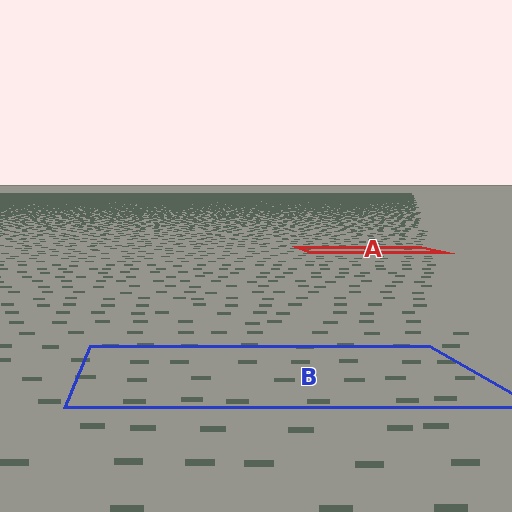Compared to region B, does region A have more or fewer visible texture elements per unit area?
Region A has more texture elements per unit area — they are packed more densely because it is farther away.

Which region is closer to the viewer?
Region B is closer. The texture elements there are larger and more spread out.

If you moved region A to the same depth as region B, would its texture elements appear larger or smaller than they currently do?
They would appear larger. At a closer depth, the same texture elements are projected at a bigger on-screen size.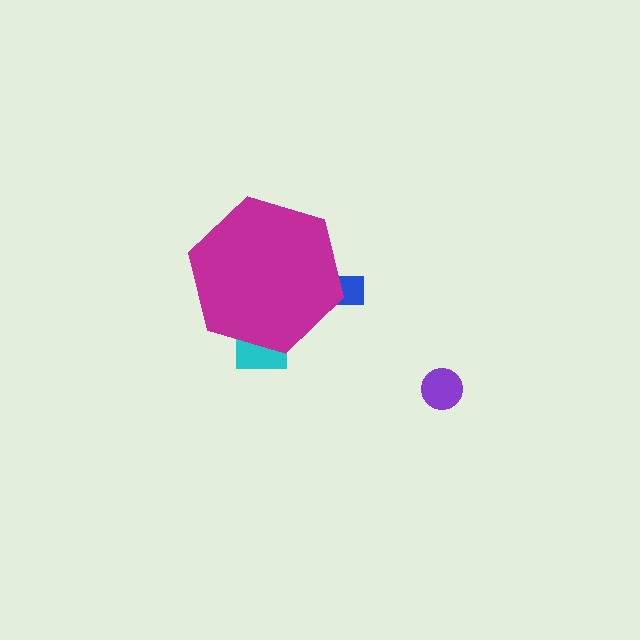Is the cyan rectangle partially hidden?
Yes, the cyan rectangle is partially hidden behind the magenta hexagon.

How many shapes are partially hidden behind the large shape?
2 shapes are partially hidden.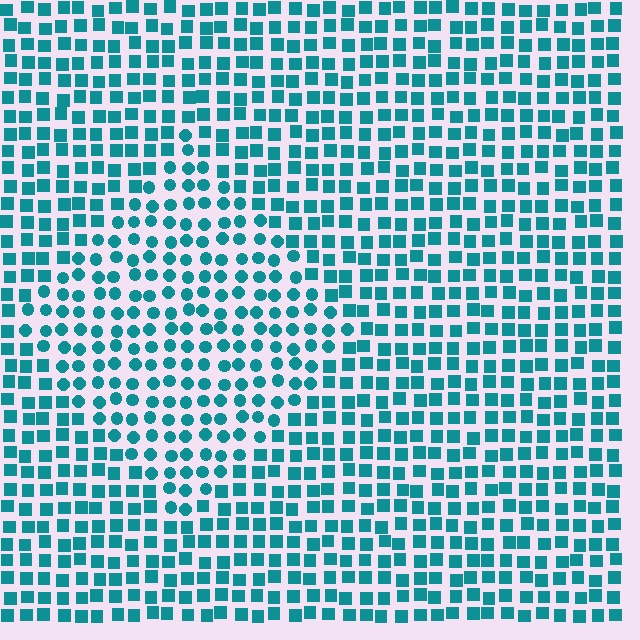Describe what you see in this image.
The image is filled with small teal elements arranged in a uniform grid. A diamond-shaped region contains circles, while the surrounding area contains squares. The boundary is defined purely by the change in element shape.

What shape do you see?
I see a diamond.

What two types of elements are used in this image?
The image uses circles inside the diamond region and squares outside it.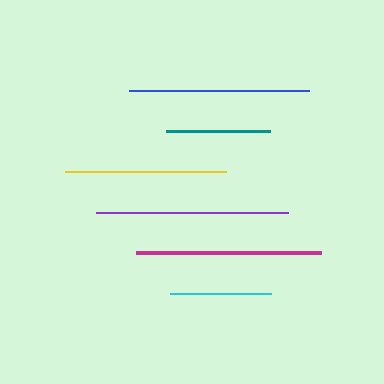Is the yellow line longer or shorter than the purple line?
The purple line is longer than the yellow line.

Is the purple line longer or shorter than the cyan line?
The purple line is longer than the cyan line.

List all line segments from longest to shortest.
From longest to shortest: purple, magenta, blue, yellow, teal, cyan.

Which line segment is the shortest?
The cyan line is the shortest at approximately 101 pixels.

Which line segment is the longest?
The purple line is the longest at approximately 191 pixels.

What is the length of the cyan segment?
The cyan segment is approximately 101 pixels long.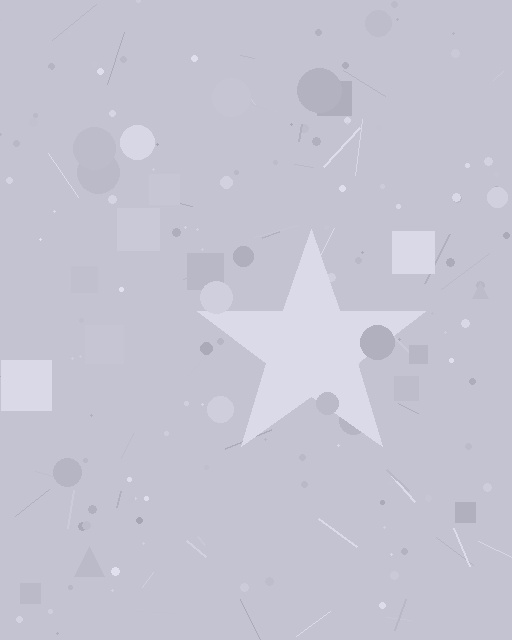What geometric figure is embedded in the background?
A star is embedded in the background.